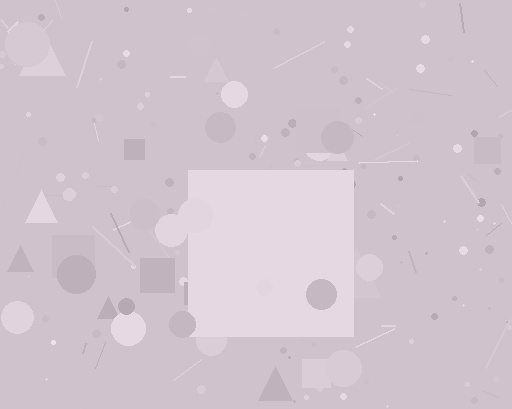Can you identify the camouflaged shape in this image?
The camouflaged shape is a square.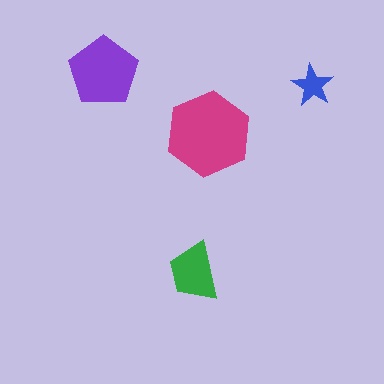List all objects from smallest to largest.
The blue star, the green trapezoid, the purple pentagon, the magenta hexagon.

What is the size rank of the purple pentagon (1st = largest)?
2nd.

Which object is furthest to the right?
The blue star is rightmost.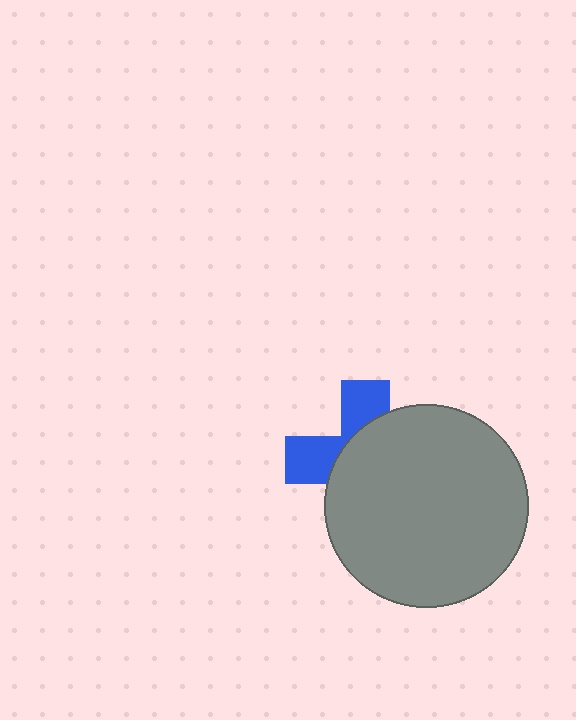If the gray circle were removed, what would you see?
You would see the complete blue cross.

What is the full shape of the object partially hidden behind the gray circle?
The partially hidden object is a blue cross.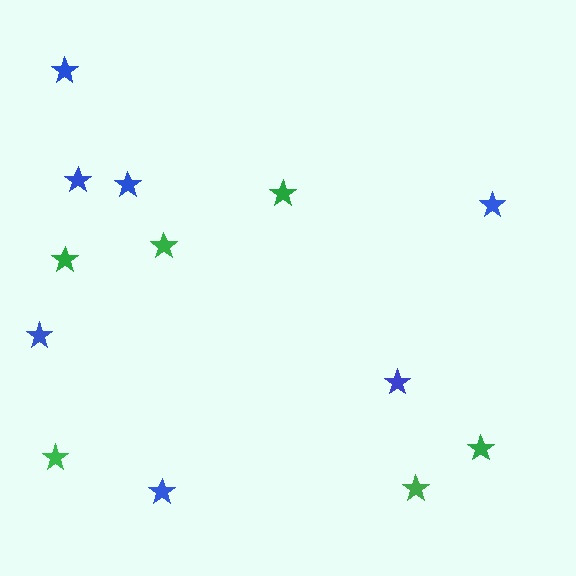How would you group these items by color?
There are 2 groups: one group of blue stars (7) and one group of green stars (6).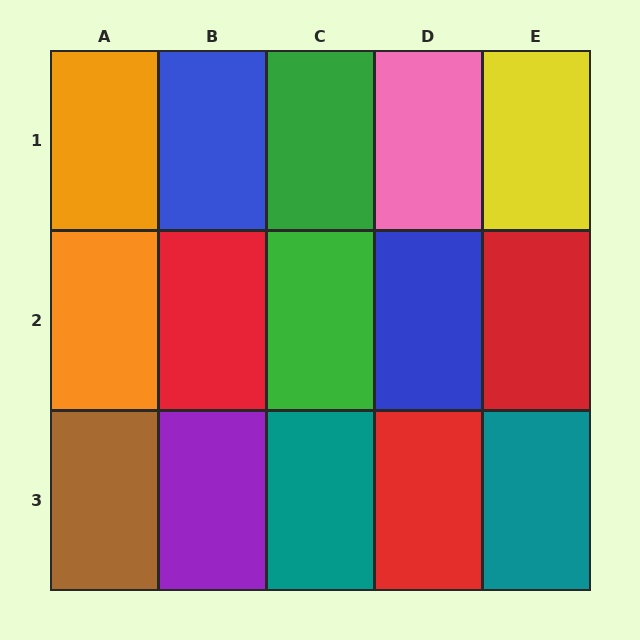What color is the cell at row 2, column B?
Red.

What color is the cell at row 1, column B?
Blue.